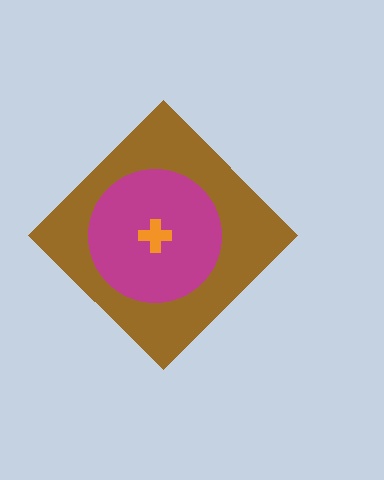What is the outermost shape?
The brown diamond.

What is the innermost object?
The orange cross.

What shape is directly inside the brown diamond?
The magenta circle.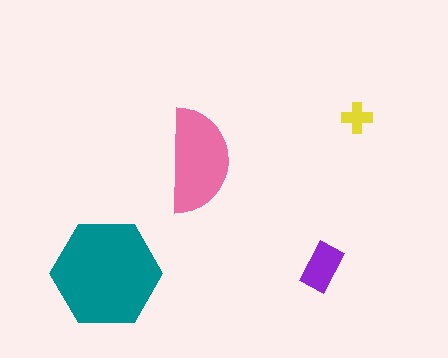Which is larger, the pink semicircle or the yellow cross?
The pink semicircle.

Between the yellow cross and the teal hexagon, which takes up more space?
The teal hexagon.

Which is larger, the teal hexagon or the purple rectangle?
The teal hexagon.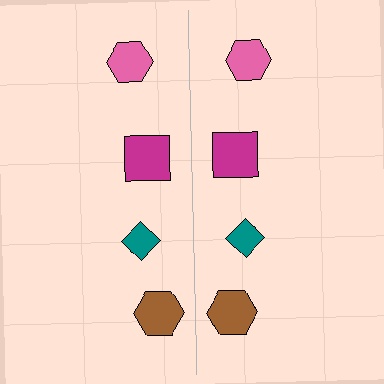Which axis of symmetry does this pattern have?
The pattern has a vertical axis of symmetry running through the center of the image.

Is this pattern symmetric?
Yes, this pattern has bilateral (reflection) symmetry.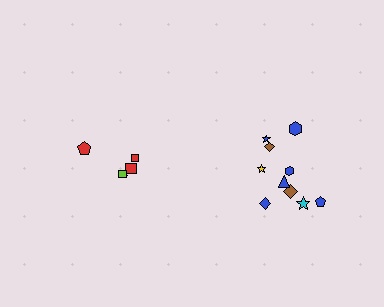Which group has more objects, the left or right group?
The right group.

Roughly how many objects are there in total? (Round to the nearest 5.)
Roughly 15 objects in total.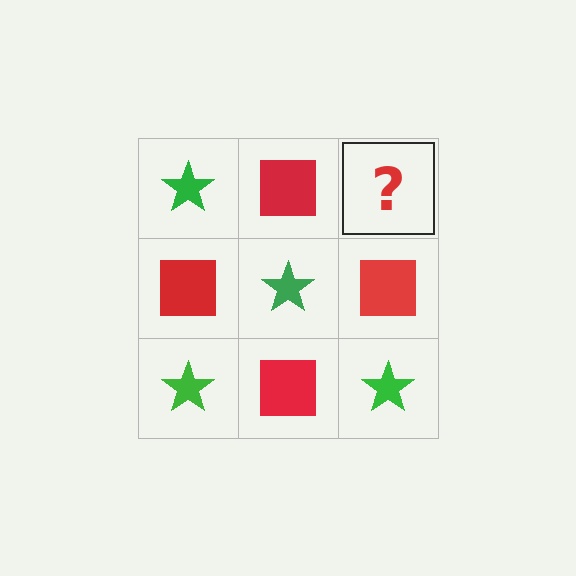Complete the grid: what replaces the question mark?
The question mark should be replaced with a green star.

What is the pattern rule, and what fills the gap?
The rule is that it alternates green star and red square in a checkerboard pattern. The gap should be filled with a green star.